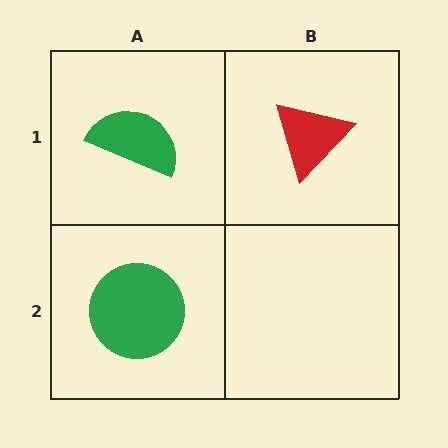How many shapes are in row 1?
2 shapes.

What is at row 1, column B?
A red triangle.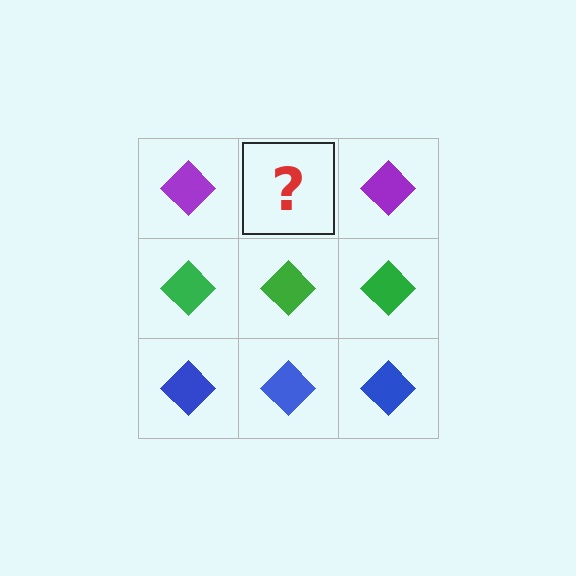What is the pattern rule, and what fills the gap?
The rule is that each row has a consistent color. The gap should be filled with a purple diamond.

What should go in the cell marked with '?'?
The missing cell should contain a purple diamond.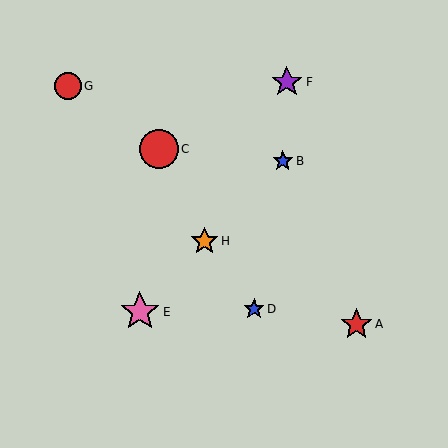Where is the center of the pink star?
The center of the pink star is at (140, 312).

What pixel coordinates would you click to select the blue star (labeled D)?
Click at (254, 309) to select the blue star D.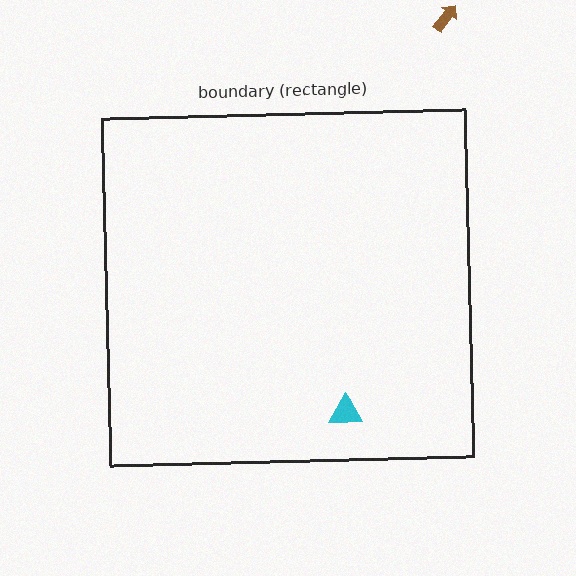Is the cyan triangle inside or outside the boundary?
Inside.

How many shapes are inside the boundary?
1 inside, 1 outside.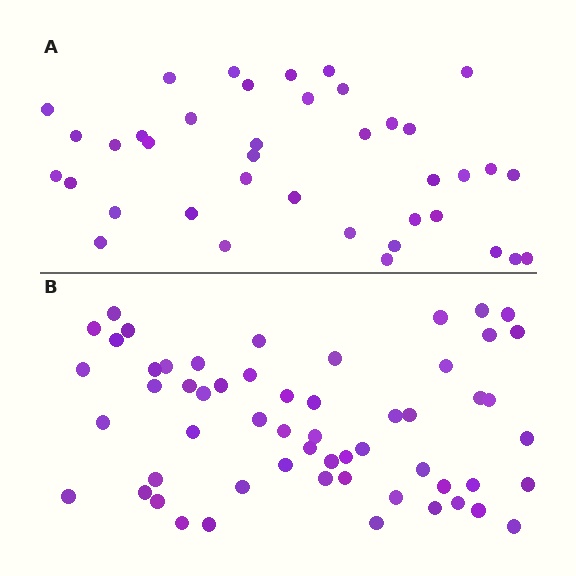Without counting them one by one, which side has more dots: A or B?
Region B (the bottom region) has more dots.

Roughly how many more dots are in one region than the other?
Region B has approximately 20 more dots than region A.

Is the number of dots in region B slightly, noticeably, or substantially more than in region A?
Region B has substantially more. The ratio is roughly 1.5 to 1.